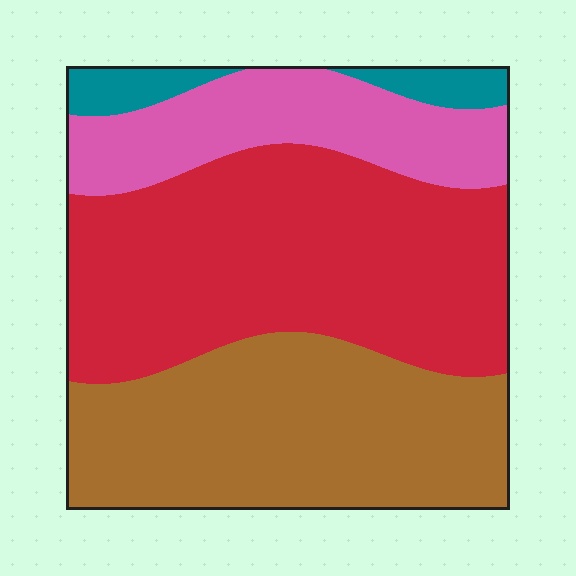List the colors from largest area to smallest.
From largest to smallest: red, brown, pink, teal.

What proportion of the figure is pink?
Pink takes up about one sixth (1/6) of the figure.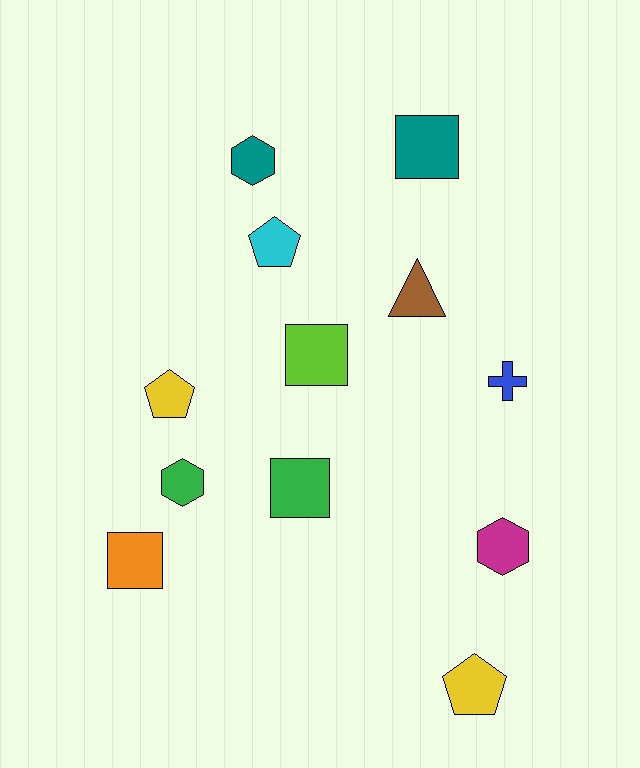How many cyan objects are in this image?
There is 1 cyan object.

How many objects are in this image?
There are 12 objects.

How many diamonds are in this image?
There are no diamonds.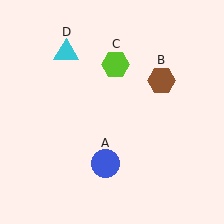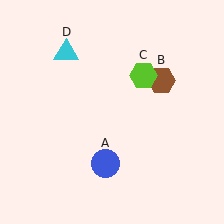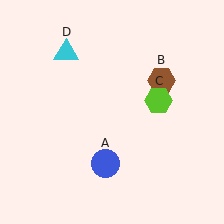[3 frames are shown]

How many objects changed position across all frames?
1 object changed position: lime hexagon (object C).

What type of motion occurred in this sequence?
The lime hexagon (object C) rotated clockwise around the center of the scene.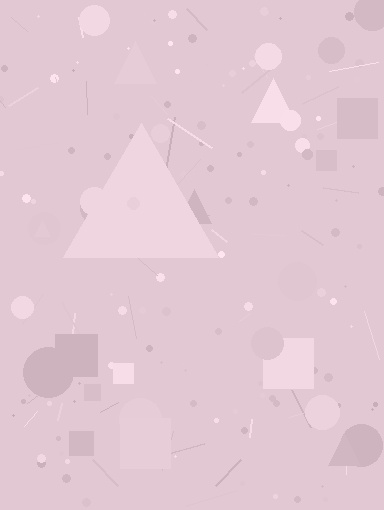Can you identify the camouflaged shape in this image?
The camouflaged shape is a triangle.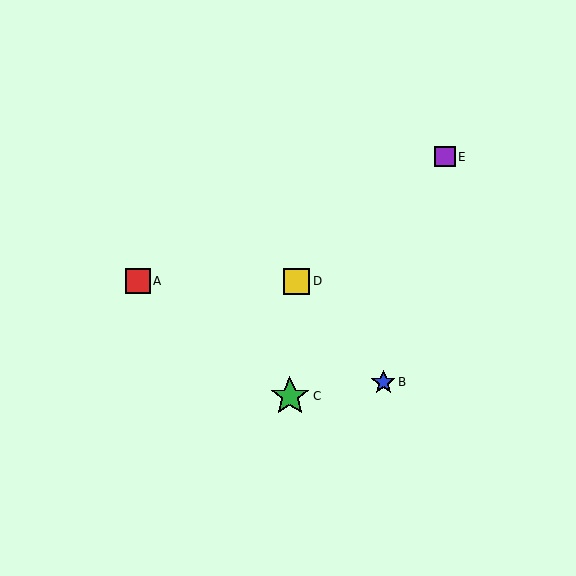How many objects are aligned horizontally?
2 objects (A, D) are aligned horizontally.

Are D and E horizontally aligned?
No, D is at y≈281 and E is at y≈157.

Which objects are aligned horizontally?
Objects A, D are aligned horizontally.